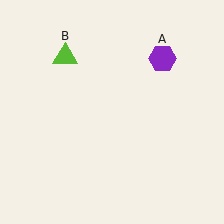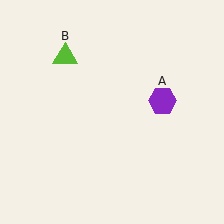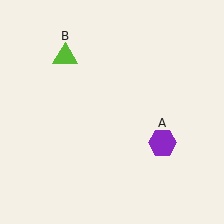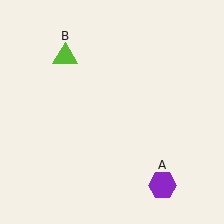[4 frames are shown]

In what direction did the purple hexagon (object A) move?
The purple hexagon (object A) moved down.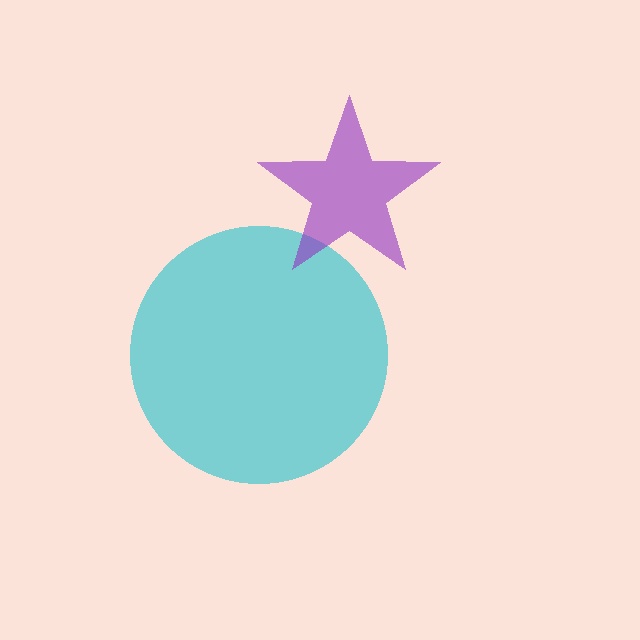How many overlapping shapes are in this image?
There are 2 overlapping shapes in the image.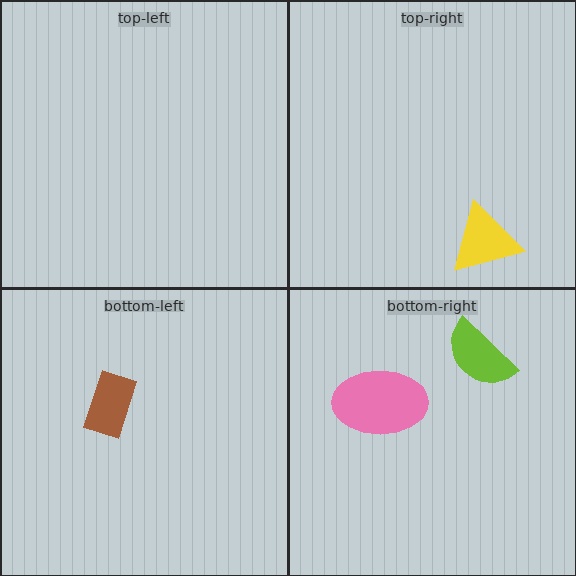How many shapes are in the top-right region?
1.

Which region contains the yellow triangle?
The top-right region.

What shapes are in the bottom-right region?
The pink ellipse, the lime semicircle.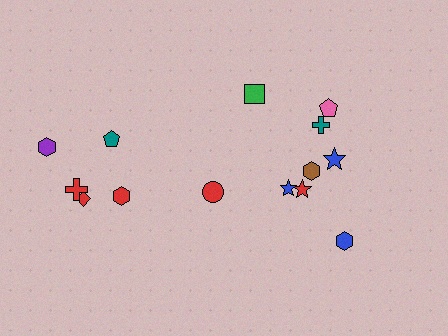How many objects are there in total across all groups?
There are 14 objects.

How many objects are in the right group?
There are 8 objects.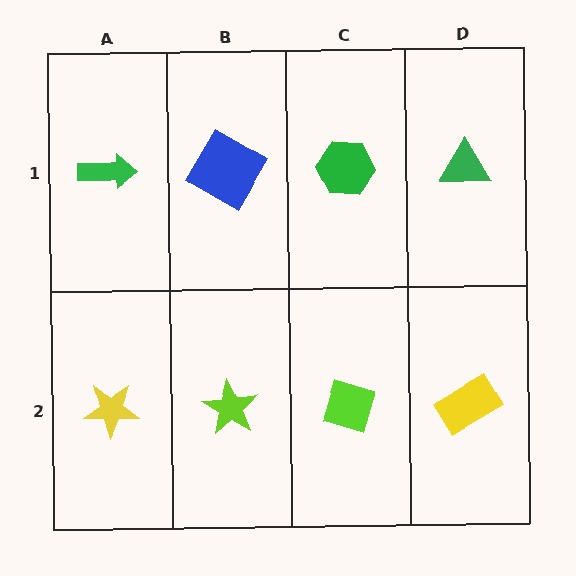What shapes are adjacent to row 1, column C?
A lime diamond (row 2, column C), a blue diamond (row 1, column B), a green triangle (row 1, column D).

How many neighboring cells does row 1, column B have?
3.